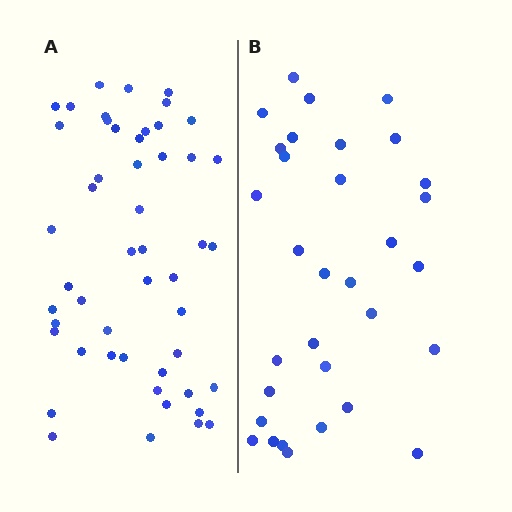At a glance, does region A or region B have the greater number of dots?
Region A (the left region) has more dots.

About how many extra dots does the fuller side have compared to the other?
Region A has approximately 20 more dots than region B.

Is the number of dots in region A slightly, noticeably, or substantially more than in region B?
Region A has substantially more. The ratio is roughly 1.6 to 1.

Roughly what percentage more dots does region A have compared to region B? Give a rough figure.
About 55% more.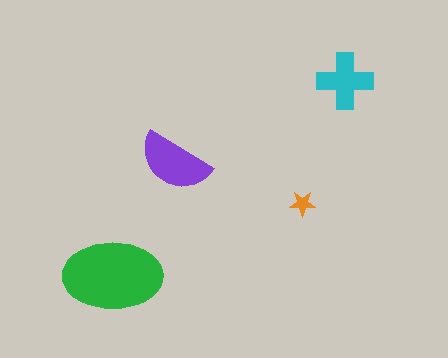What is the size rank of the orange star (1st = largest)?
4th.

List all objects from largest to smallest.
The green ellipse, the purple semicircle, the cyan cross, the orange star.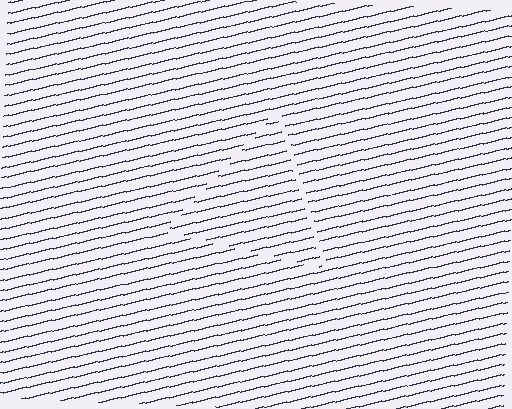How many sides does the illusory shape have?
3 sides — the line-ends trace a triangle.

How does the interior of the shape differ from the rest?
The interior of the shape contains the same grating, shifted by half a period — the contour is defined by the phase discontinuity where line-ends from the inner and outer gratings abut.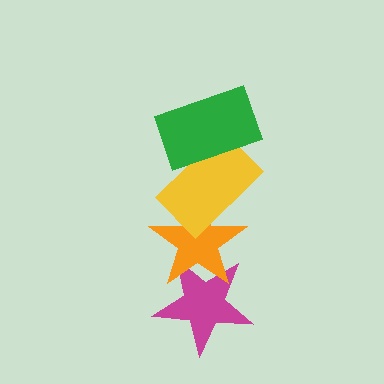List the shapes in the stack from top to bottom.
From top to bottom: the green rectangle, the yellow rectangle, the orange star, the magenta star.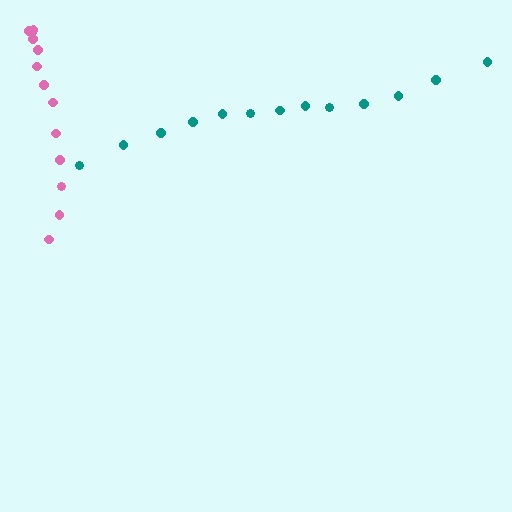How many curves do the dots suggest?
There are 2 distinct paths.